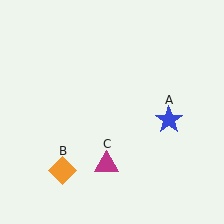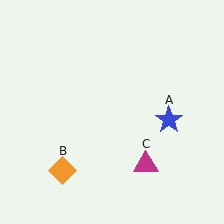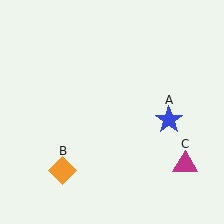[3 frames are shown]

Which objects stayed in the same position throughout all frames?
Blue star (object A) and orange diamond (object B) remained stationary.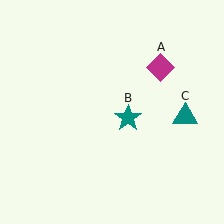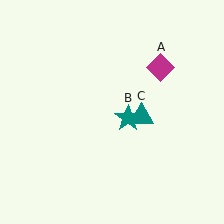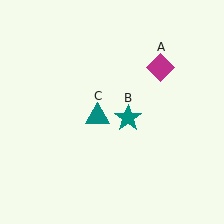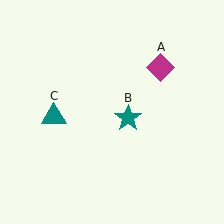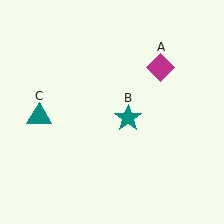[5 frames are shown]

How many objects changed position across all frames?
1 object changed position: teal triangle (object C).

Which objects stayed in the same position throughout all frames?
Magenta diamond (object A) and teal star (object B) remained stationary.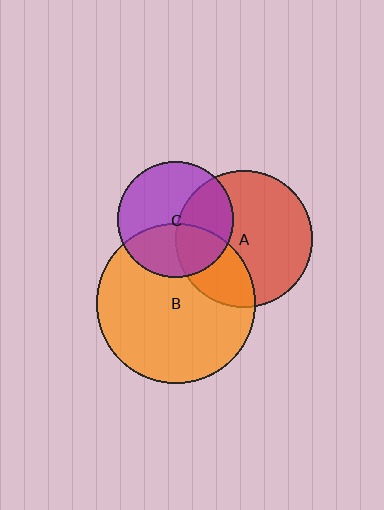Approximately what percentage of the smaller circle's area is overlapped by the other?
Approximately 40%.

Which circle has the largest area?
Circle B (orange).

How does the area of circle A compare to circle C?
Approximately 1.4 times.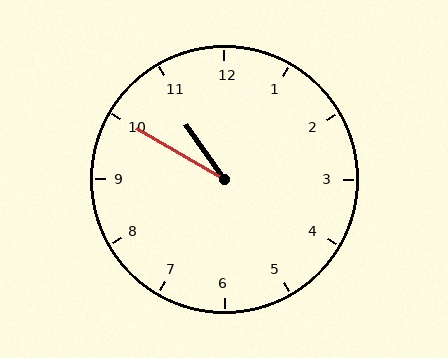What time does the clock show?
10:50.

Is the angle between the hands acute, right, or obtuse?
It is acute.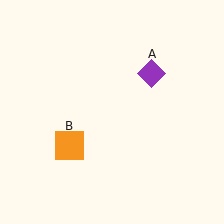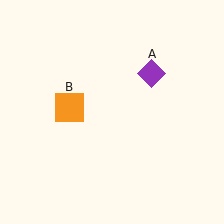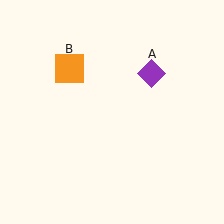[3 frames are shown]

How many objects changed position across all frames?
1 object changed position: orange square (object B).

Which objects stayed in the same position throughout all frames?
Purple diamond (object A) remained stationary.